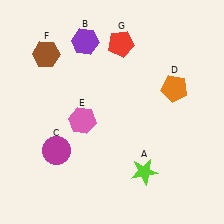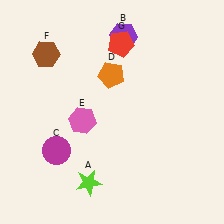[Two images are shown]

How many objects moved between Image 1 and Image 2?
3 objects moved between the two images.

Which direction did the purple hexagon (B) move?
The purple hexagon (B) moved right.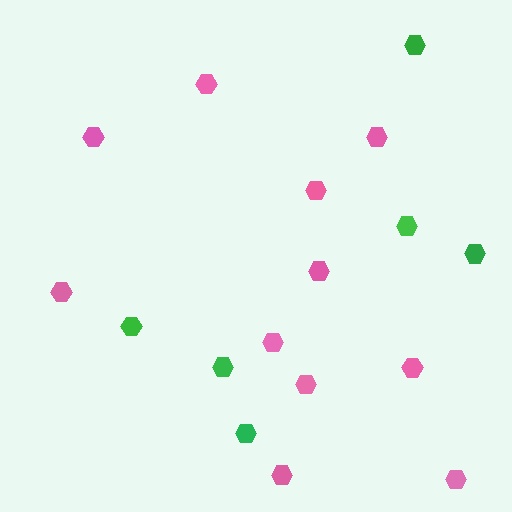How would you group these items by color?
There are 2 groups: one group of green hexagons (6) and one group of pink hexagons (11).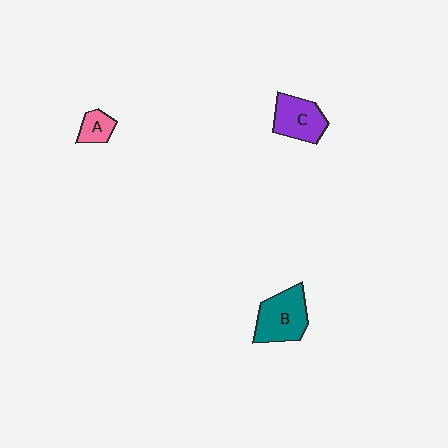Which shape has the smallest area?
Shape A (pink).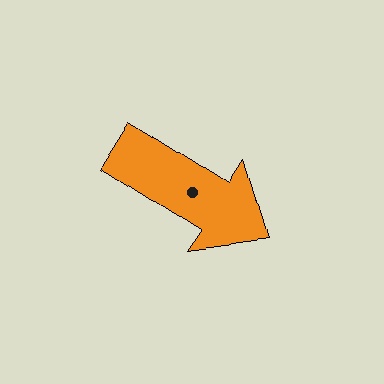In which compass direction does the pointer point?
Southeast.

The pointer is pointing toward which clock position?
Roughly 4 o'clock.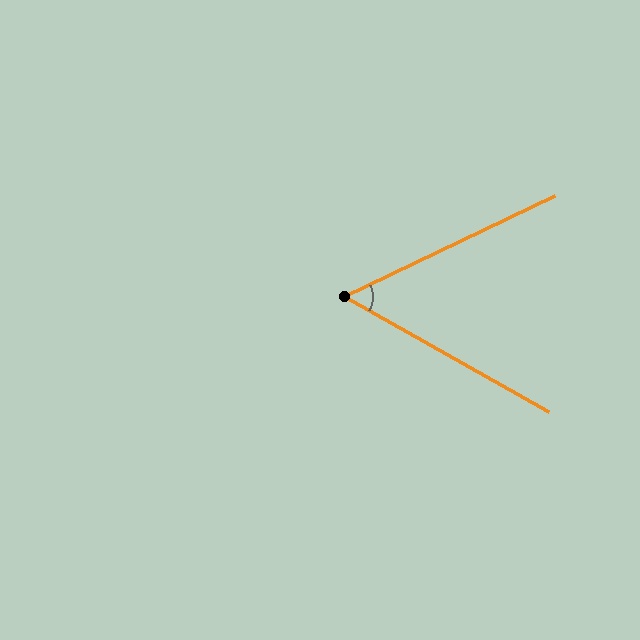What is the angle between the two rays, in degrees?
Approximately 55 degrees.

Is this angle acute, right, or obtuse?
It is acute.